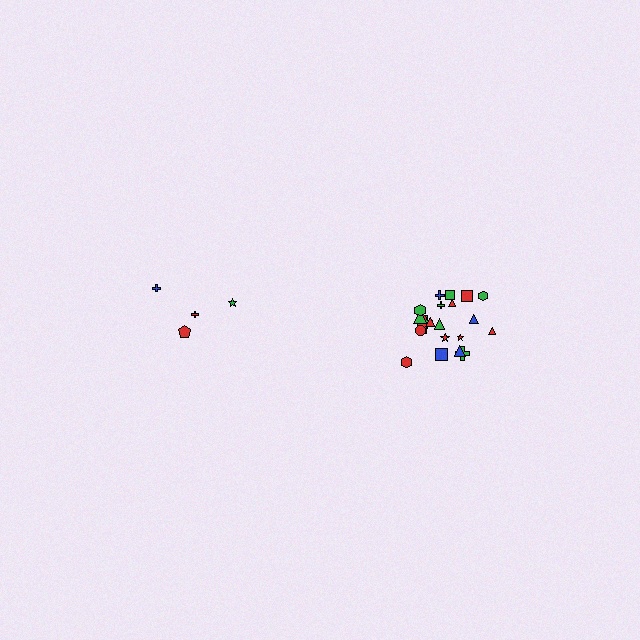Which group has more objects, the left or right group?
The right group.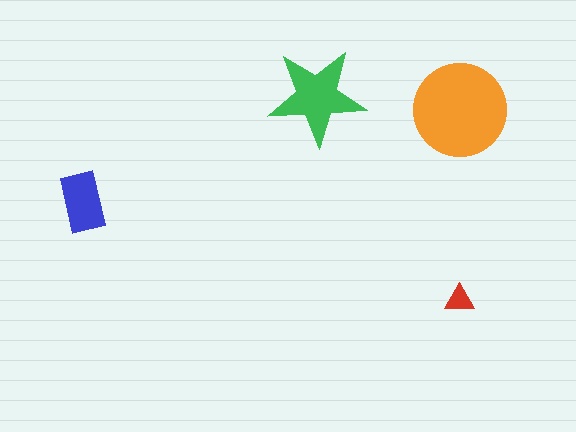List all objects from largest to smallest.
The orange circle, the green star, the blue rectangle, the red triangle.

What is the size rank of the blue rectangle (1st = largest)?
3rd.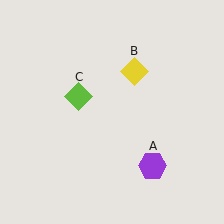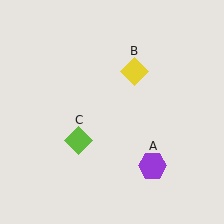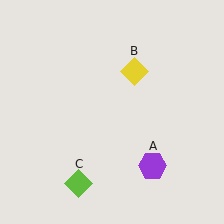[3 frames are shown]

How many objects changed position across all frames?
1 object changed position: lime diamond (object C).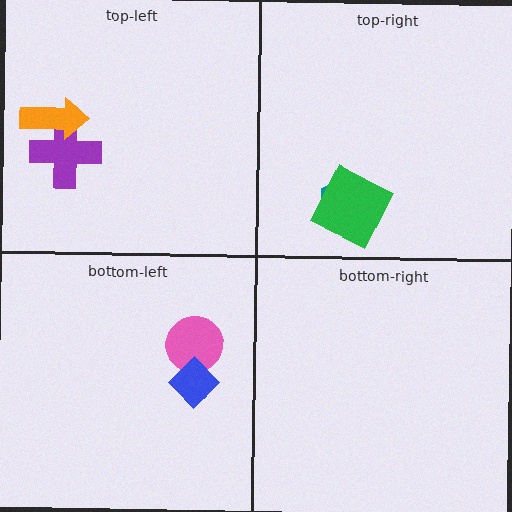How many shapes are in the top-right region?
2.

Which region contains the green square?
The top-right region.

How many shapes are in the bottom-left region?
2.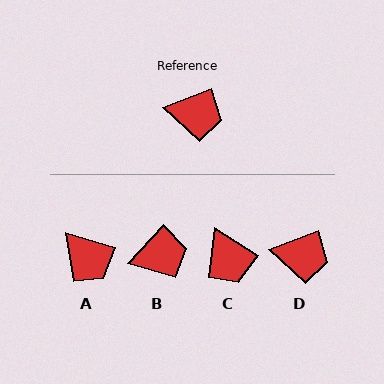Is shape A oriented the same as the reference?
No, it is off by about 37 degrees.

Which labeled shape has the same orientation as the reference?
D.